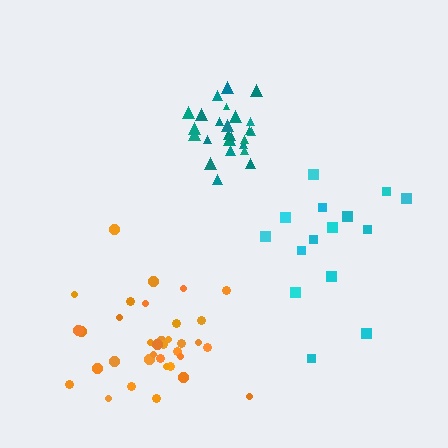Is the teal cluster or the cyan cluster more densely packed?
Teal.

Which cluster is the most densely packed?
Teal.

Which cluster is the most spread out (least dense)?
Cyan.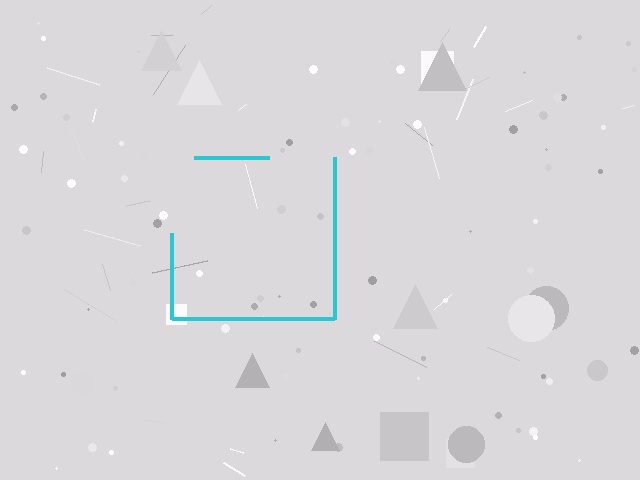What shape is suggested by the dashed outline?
The dashed outline suggests a square.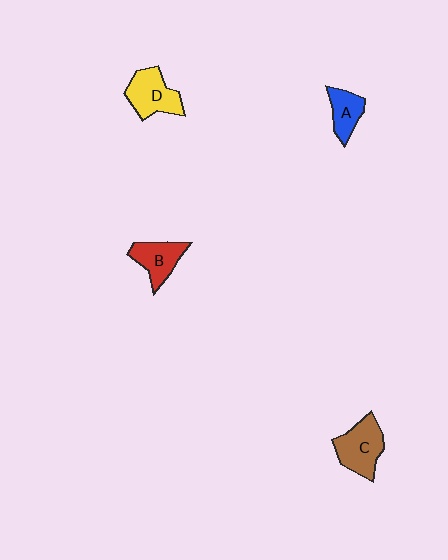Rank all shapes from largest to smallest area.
From largest to smallest: C (brown), D (yellow), B (red), A (blue).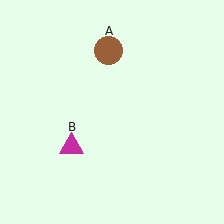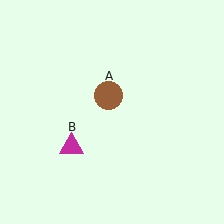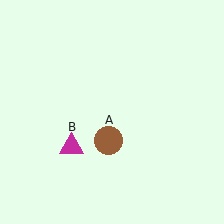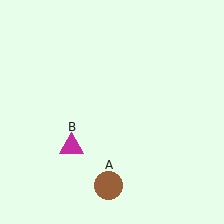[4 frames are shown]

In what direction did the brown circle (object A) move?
The brown circle (object A) moved down.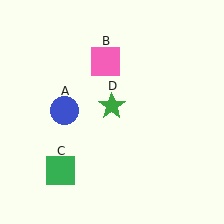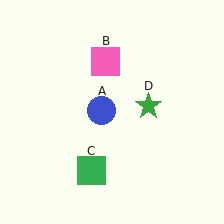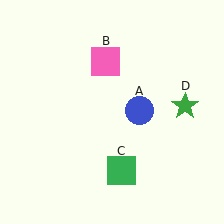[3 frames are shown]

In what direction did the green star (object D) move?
The green star (object D) moved right.